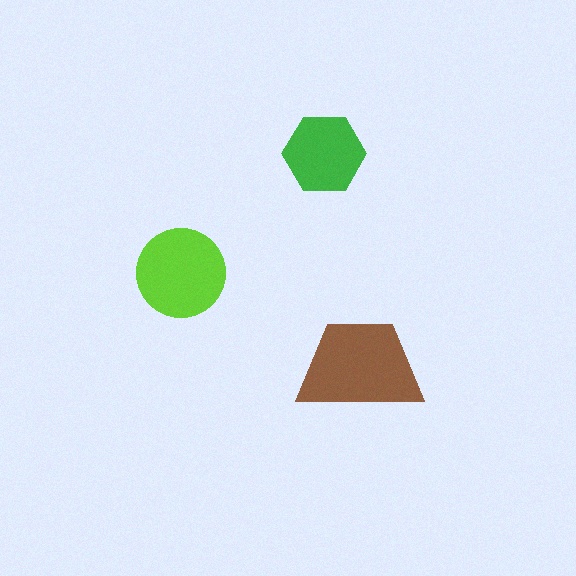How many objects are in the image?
There are 3 objects in the image.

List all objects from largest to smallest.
The brown trapezoid, the lime circle, the green hexagon.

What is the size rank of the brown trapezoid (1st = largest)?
1st.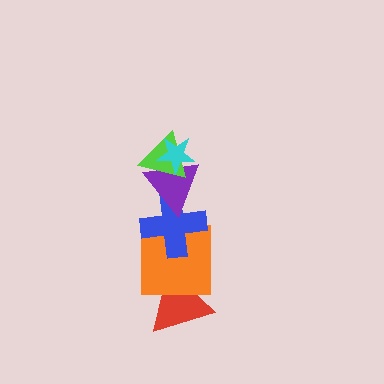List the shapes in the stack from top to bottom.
From top to bottom: the cyan star, the lime triangle, the purple triangle, the blue cross, the orange square, the red triangle.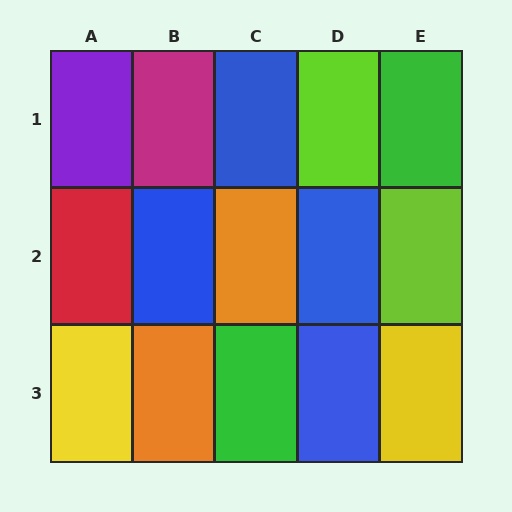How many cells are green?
2 cells are green.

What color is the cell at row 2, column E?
Lime.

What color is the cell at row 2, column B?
Blue.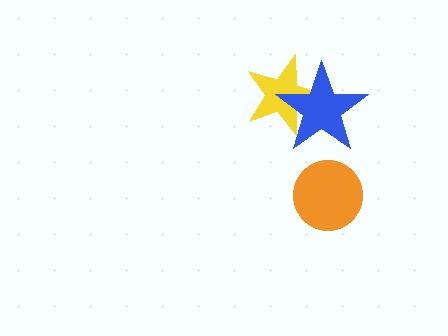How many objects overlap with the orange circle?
0 objects overlap with the orange circle.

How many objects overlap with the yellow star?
1 object overlaps with the yellow star.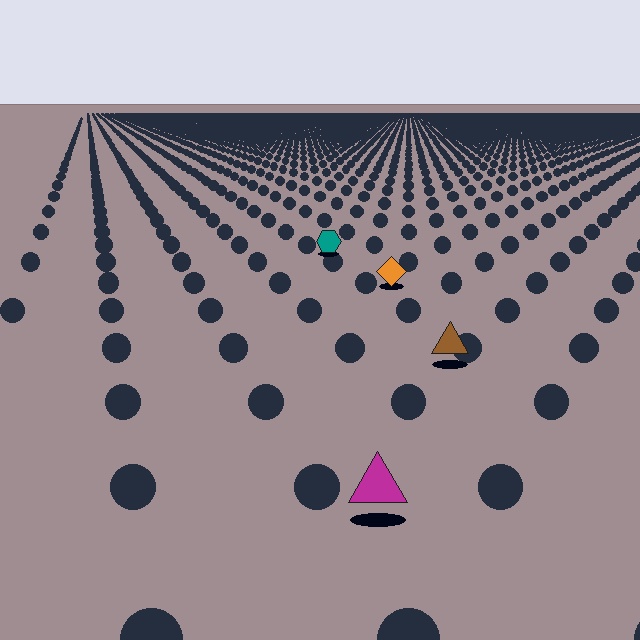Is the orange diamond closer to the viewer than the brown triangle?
No. The brown triangle is closer — you can tell from the texture gradient: the ground texture is coarser near it.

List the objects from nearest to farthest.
From nearest to farthest: the magenta triangle, the brown triangle, the orange diamond, the teal hexagon.